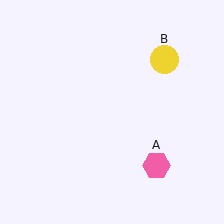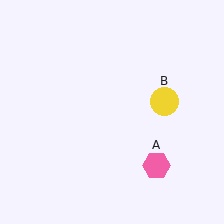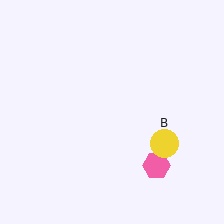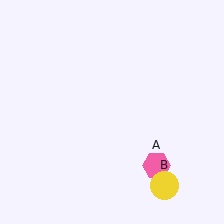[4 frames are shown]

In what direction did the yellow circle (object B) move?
The yellow circle (object B) moved down.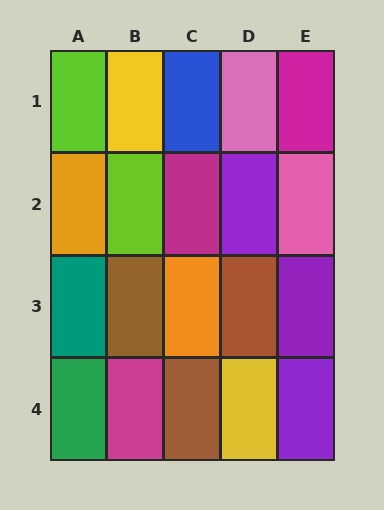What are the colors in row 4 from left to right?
Green, magenta, brown, yellow, purple.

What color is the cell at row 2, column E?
Pink.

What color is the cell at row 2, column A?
Orange.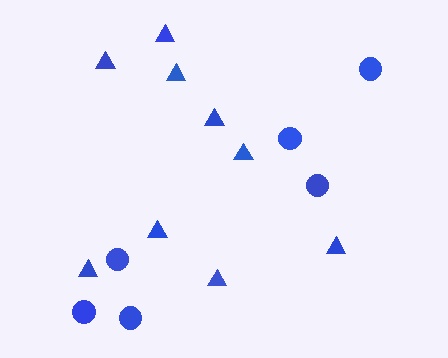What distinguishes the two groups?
There are 2 groups: one group of circles (6) and one group of triangles (9).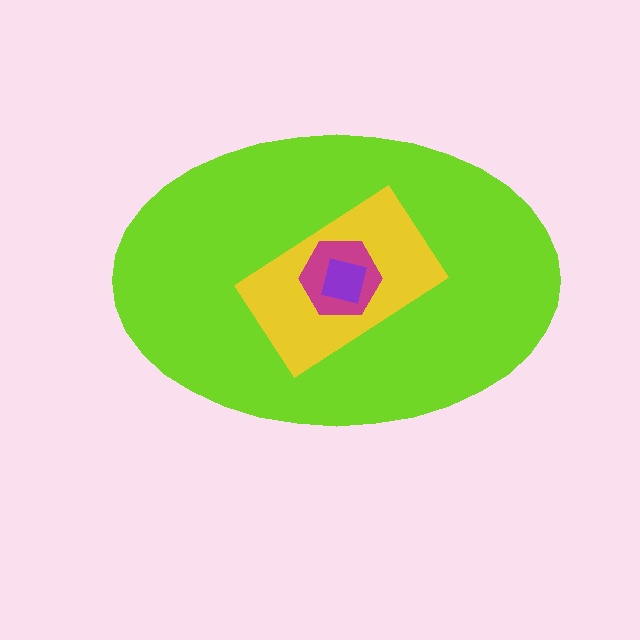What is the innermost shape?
The purple square.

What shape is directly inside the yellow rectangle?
The magenta hexagon.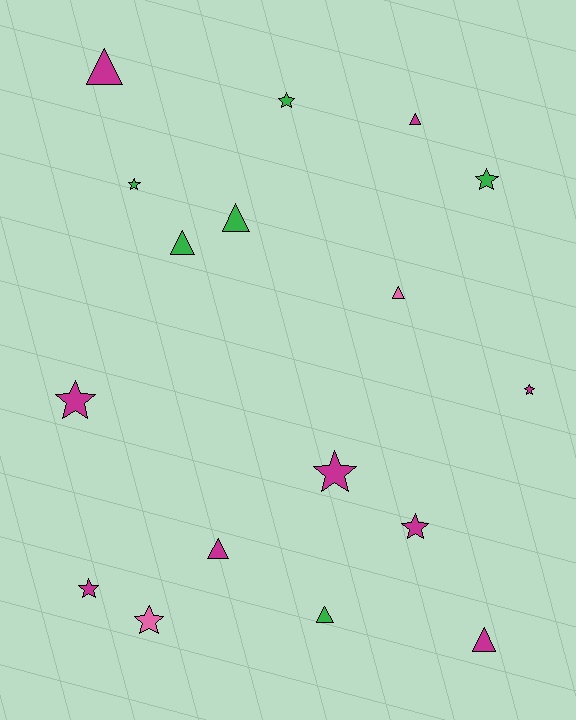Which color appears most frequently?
Magenta, with 9 objects.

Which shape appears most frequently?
Star, with 9 objects.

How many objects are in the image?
There are 17 objects.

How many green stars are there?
There are 3 green stars.